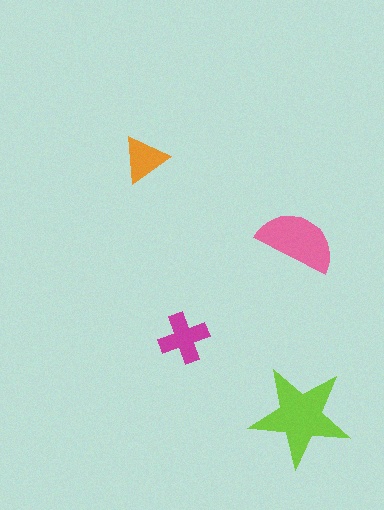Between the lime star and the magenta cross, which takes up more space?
The lime star.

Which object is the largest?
The lime star.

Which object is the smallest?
The orange triangle.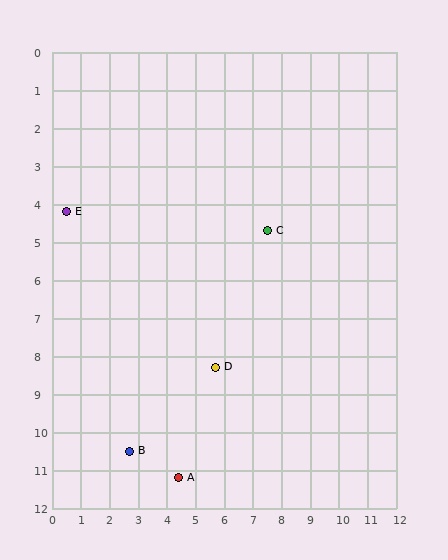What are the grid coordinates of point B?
Point B is at approximately (2.7, 10.5).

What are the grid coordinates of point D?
Point D is at approximately (5.7, 8.3).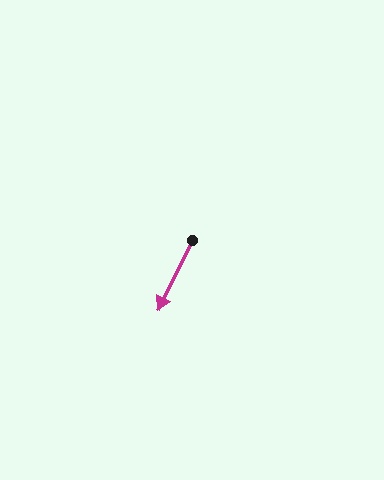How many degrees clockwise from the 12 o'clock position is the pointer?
Approximately 206 degrees.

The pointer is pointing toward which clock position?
Roughly 7 o'clock.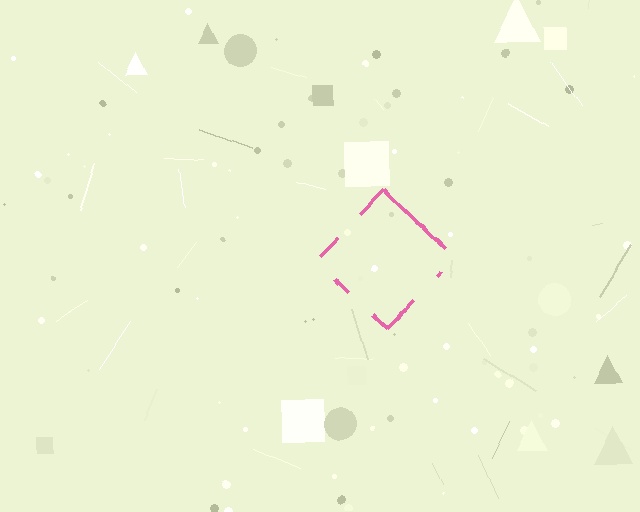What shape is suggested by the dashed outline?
The dashed outline suggests a diamond.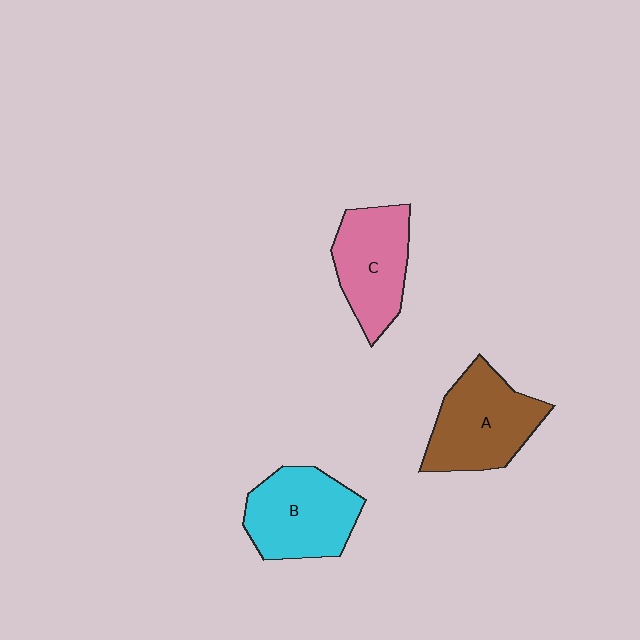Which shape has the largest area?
Shape A (brown).